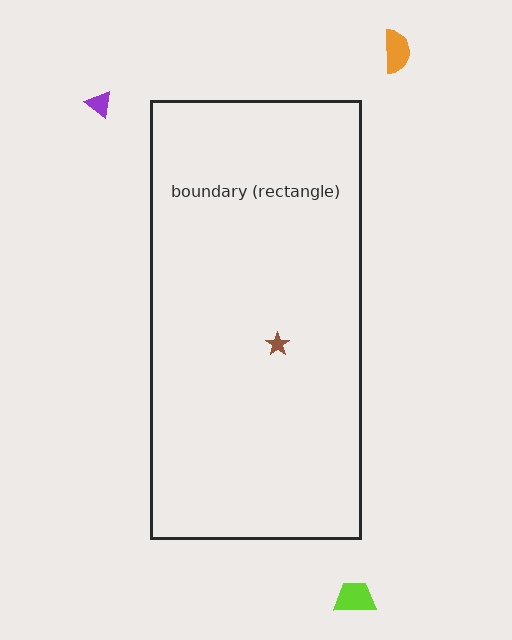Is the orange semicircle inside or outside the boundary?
Outside.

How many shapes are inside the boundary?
1 inside, 3 outside.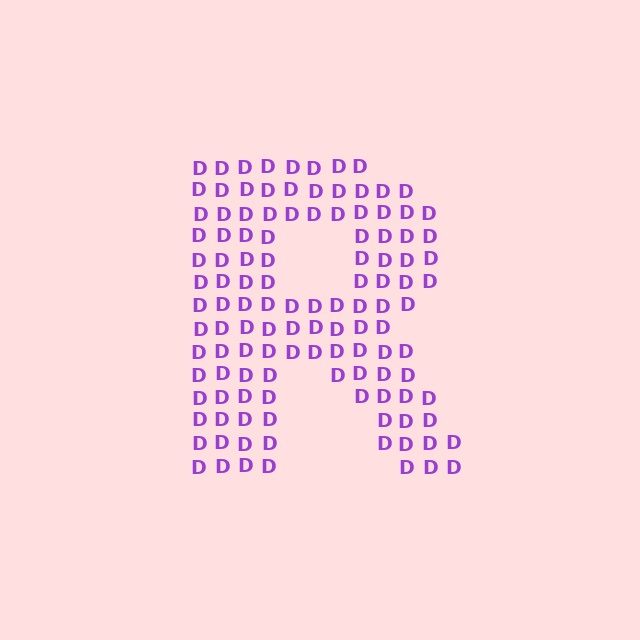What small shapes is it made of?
It is made of small letter D's.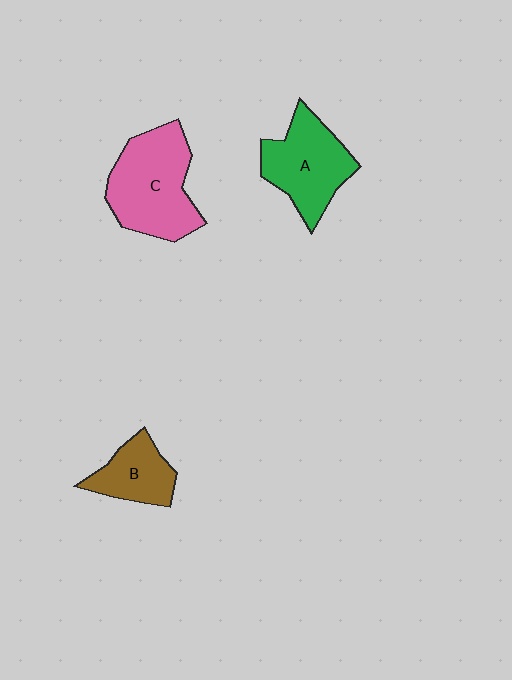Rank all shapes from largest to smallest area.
From largest to smallest: C (pink), A (green), B (brown).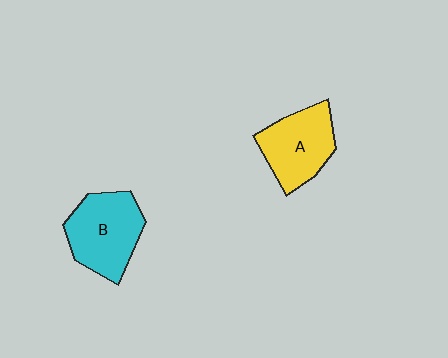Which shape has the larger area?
Shape B (cyan).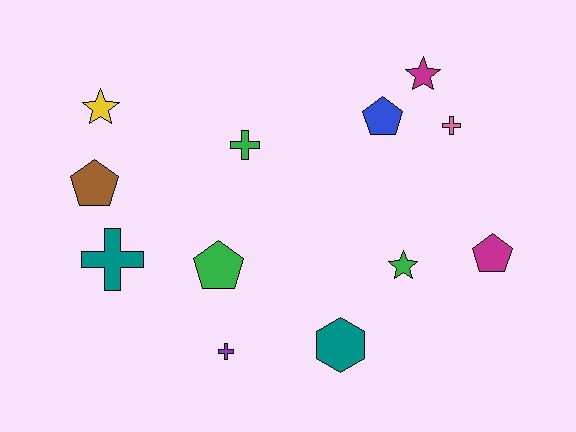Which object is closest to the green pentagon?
The purple cross is closest to the green pentagon.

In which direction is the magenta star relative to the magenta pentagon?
The magenta star is above the magenta pentagon.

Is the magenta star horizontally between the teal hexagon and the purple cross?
No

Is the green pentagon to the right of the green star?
No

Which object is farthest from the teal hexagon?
The yellow star is farthest from the teal hexagon.